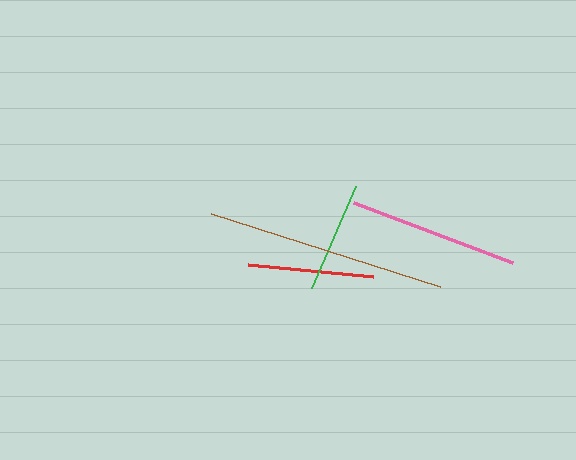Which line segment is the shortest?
The green line is the shortest at approximately 111 pixels.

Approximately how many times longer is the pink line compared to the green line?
The pink line is approximately 1.5 times the length of the green line.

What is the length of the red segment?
The red segment is approximately 125 pixels long.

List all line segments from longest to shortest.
From longest to shortest: brown, pink, red, green.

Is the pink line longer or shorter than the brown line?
The brown line is longer than the pink line.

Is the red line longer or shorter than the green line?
The red line is longer than the green line.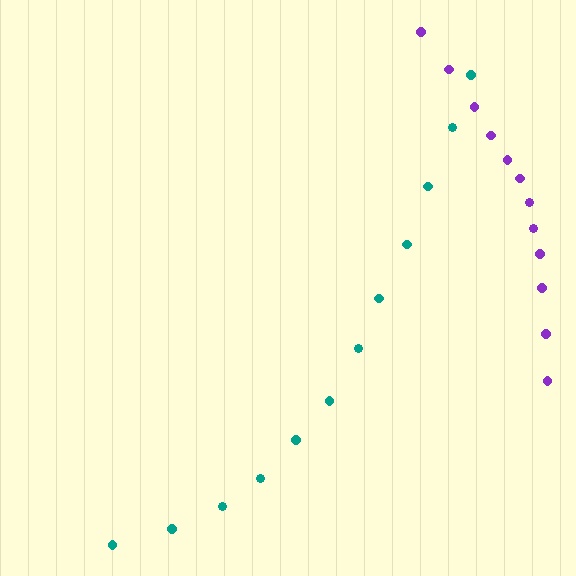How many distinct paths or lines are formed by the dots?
There are 2 distinct paths.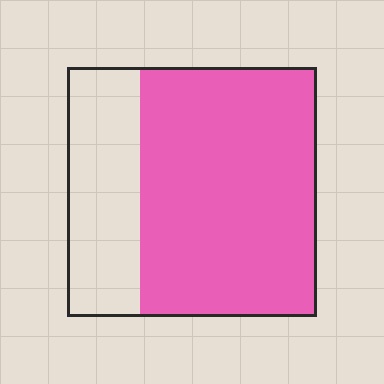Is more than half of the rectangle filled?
Yes.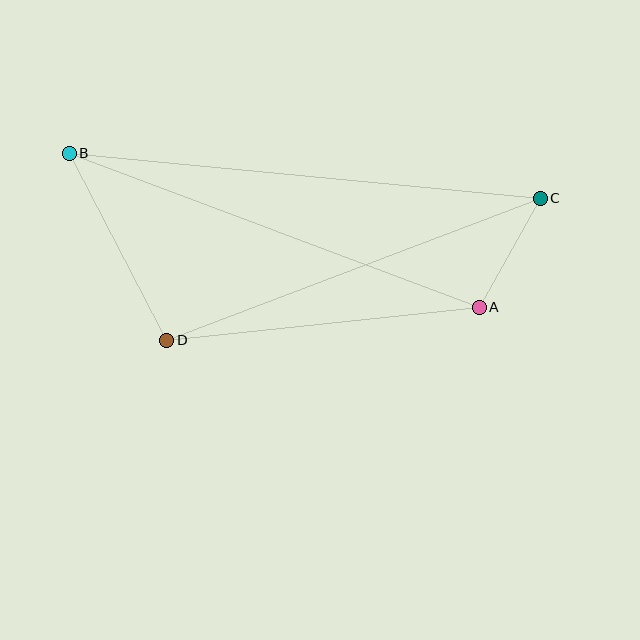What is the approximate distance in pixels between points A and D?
The distance between A and D is approximately 314 pixels.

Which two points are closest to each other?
Points A and C are closest to each other.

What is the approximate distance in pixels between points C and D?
The distance between C and D is approximately 400 pixels.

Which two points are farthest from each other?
Points B and C are farthest from each other.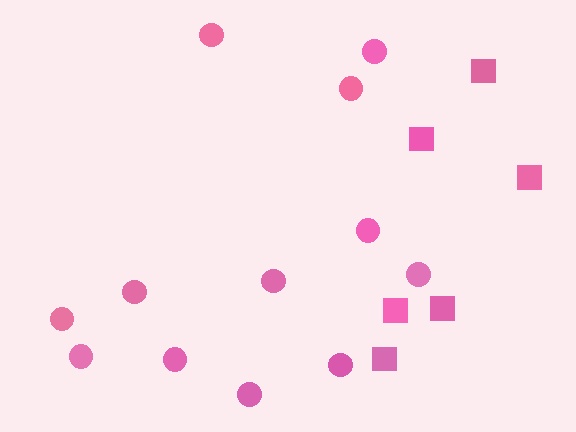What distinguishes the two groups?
There are 2 groups: one group of squares (6) and one group of circles (12).